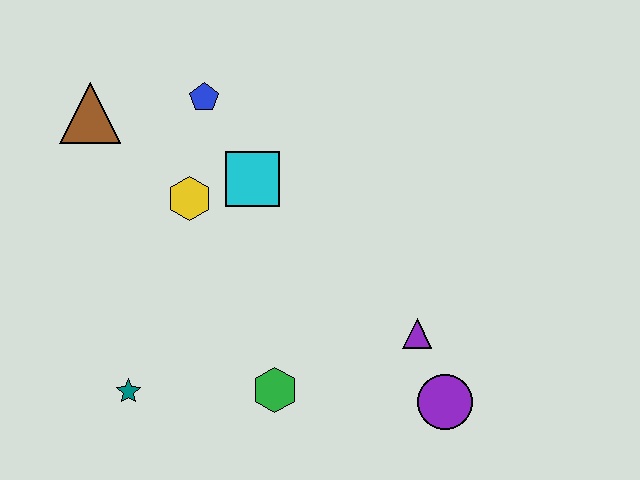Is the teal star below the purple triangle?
Yes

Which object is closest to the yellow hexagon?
The cyan square is closest to the yellow hexagon.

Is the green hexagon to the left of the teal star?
No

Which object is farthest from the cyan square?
The purple circle is farthest from the cyan square.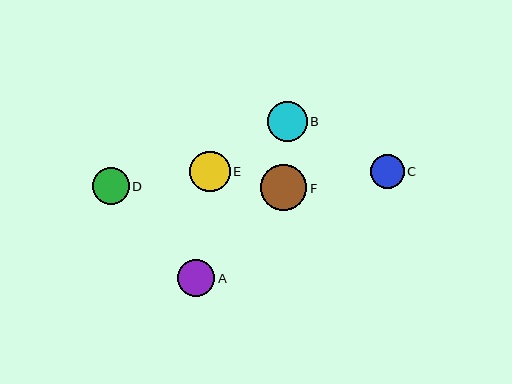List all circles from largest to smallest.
From largest to smallest: F, E, B, A, D, C.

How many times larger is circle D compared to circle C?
Circle D is approximately 1.1 times the size of circle C.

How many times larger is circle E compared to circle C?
Circle E is approximately 1.2 times the size of circle C.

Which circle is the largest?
Circle F is the largest with a size of approximately 46 pixels.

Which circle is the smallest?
Circle C is the smallest with a size of approximately 33 pixels.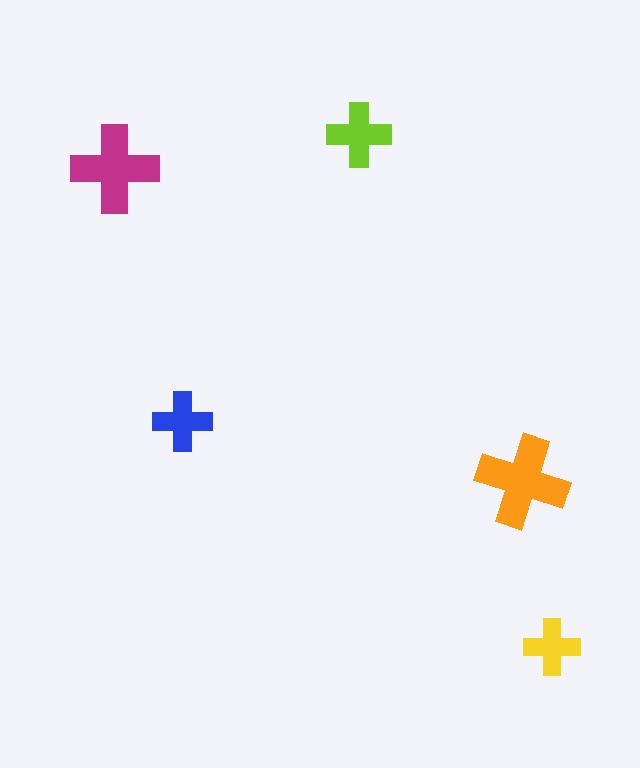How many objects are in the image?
There are 5 objects in the image.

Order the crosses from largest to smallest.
the orange one, the magenta one, the lime one, the blue one, the yellow one.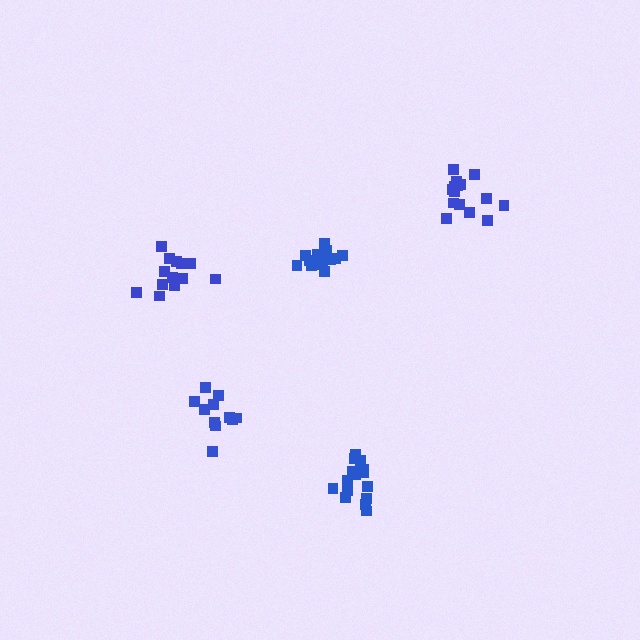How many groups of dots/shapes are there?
There are 5 groups.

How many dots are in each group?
Group 1: 11 dots, Group 2: 15 dots, Group 3: 15 dots, Group 4: 13 dots, Group 5: 15 dots (69 total).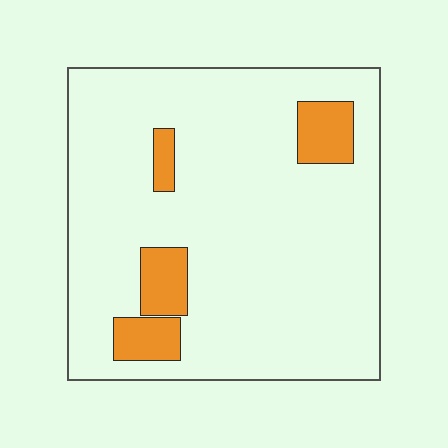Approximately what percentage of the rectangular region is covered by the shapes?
Approximately 10%.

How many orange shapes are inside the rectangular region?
4.